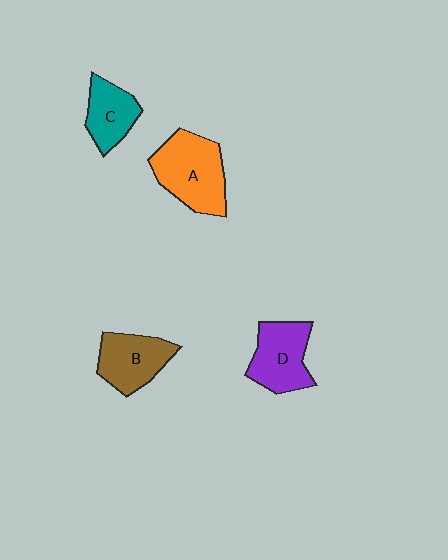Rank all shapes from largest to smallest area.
From largest to smallest: A (orange), D (purple), B (brown), C (teal).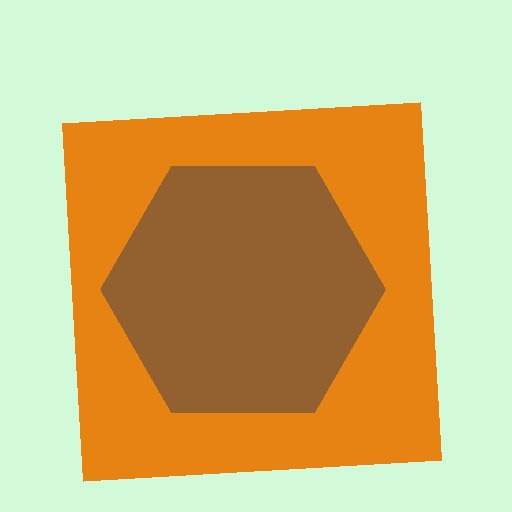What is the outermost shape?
The orange square.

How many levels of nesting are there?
2.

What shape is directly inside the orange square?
The brown hexagon.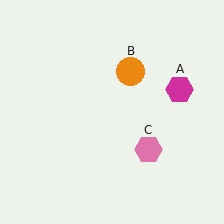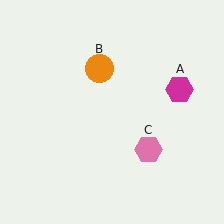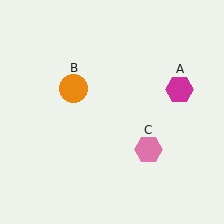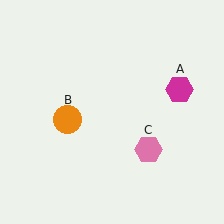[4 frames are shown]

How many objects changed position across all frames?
1 object changed position: orange circle (object B).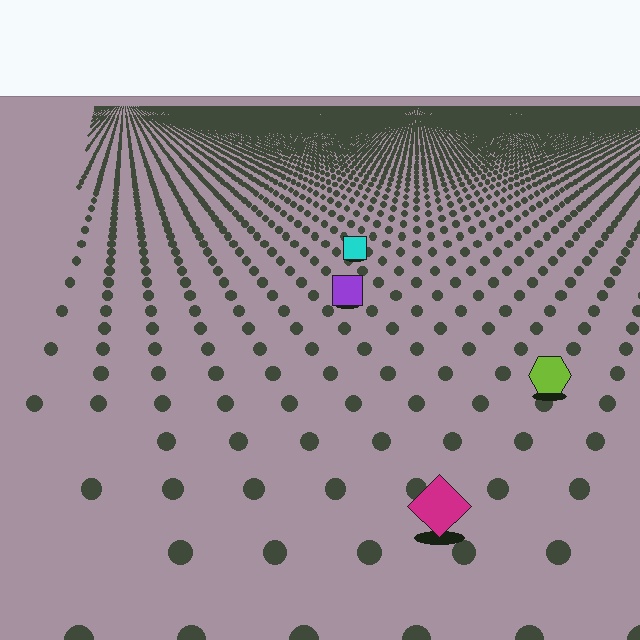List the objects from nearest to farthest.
From nearest to farthest: the magenta diamond, the lime hexagon, the purple square, the cyan square.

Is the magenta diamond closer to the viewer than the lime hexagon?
Yes. The magenta diamond is closer — you can tell from the texture gradient: the ground texture is coarser near it.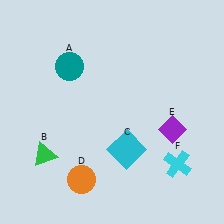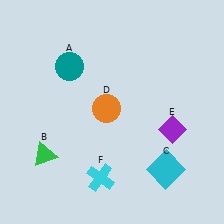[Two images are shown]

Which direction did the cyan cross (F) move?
The cyan cross (F) moved left.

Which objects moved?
The objects that moved are: the cyan square (C), the orange circle (D), the cyan cross (F).